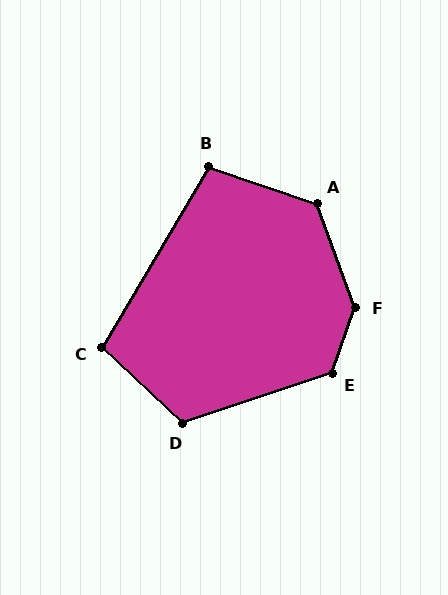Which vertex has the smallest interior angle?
B, at approximately 102 degrees.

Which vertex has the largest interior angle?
F, at approximately 140 degrees.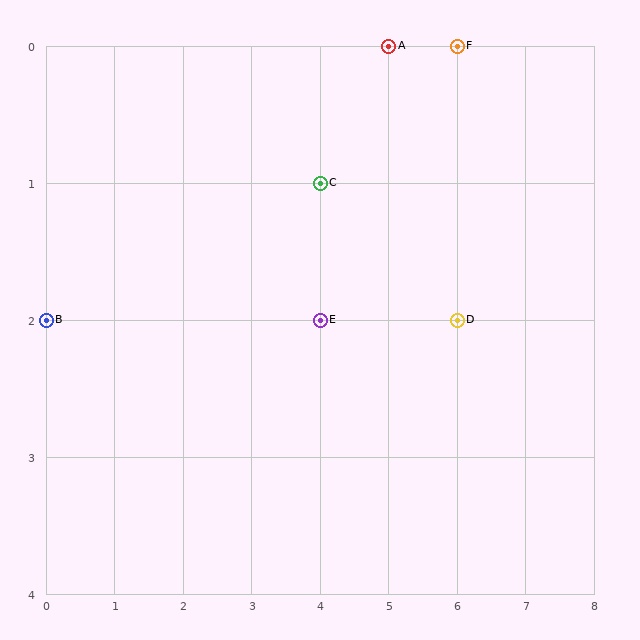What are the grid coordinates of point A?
Point A is at grid coordinates (5, 0).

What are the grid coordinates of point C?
Point C is at grid coordinates (4, 1).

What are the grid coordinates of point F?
Point F is at grid coordinates (6, 0).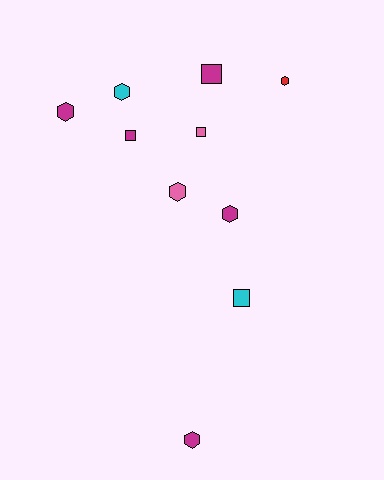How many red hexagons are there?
There is 1 red hexagon.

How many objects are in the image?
There are 10 objects.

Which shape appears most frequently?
Hexagon, with 6 objects.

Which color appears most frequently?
Magenta, with 5 objects.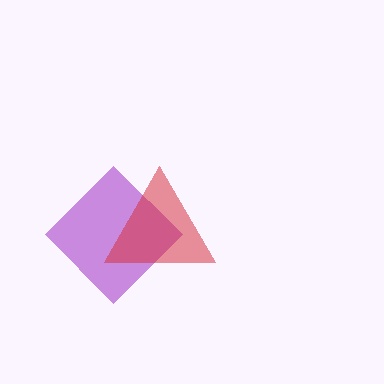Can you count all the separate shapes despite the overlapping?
Yes, there are 2 separate shapes.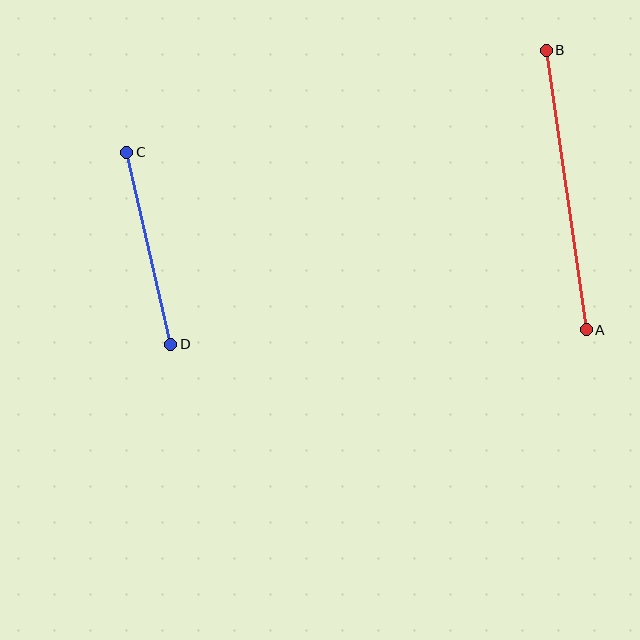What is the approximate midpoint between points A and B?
The midpoint is at approximately (566, 190) pixels.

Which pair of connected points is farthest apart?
Points A and B are farthest apart.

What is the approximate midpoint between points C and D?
The midpoint is at approximately (149, 248) pixels.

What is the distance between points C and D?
The distance is approximately 197 pixels.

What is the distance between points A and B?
The distance is approximately 283 pixels.